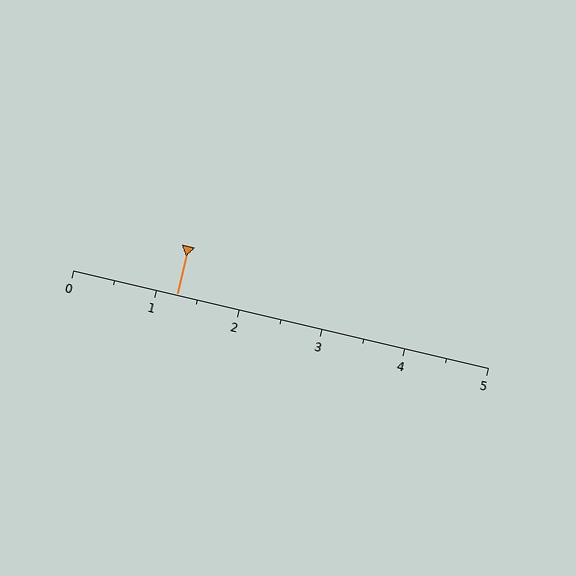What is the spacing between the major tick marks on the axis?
The major ticks are spaced 1 apart.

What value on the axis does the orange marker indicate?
The marker indicates approximately 1.2.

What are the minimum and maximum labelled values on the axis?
The axis runs from 0 to 5.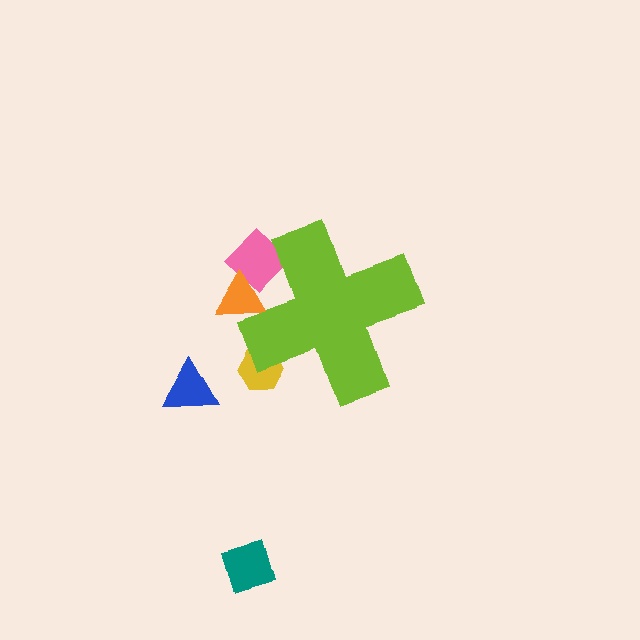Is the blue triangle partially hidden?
No, the blue triangle is fully visible.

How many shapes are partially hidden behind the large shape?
3 shapes are partially hidden.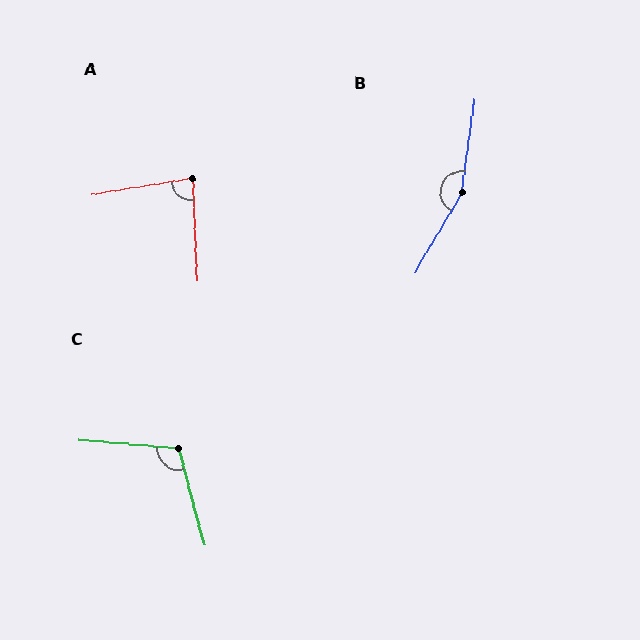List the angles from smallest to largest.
A (83°), C (110°), B (157°).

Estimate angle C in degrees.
Approximately 110 degrees.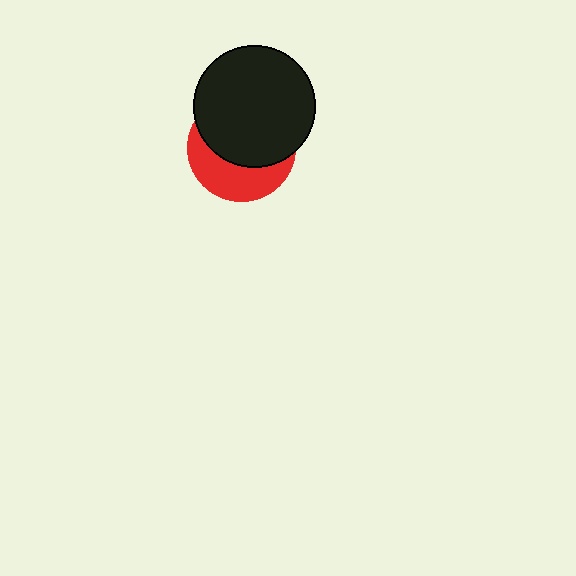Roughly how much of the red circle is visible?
A small part of it is visible (roughly 40%).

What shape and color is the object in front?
The object in front is a black circle.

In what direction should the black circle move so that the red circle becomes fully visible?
The black circle should move up. That is the shortest direction to clear the overlap and leave the red circle fully visible.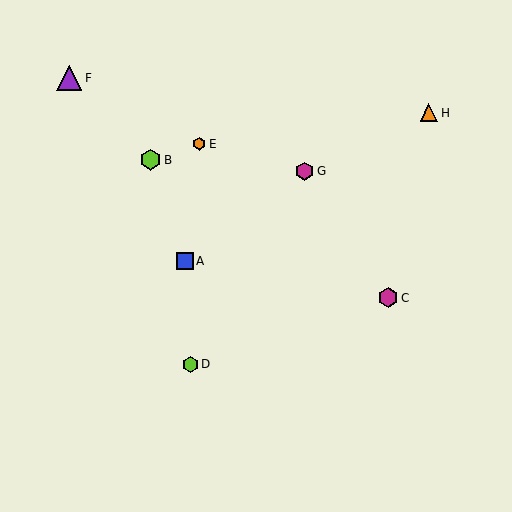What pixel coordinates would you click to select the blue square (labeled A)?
Click at (185, 261) to select the blue square A.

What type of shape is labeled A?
Shape A is a blue square.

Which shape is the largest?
The purple triangle (labeled F) is the largest.